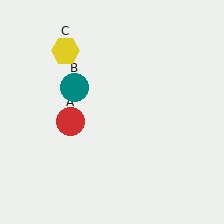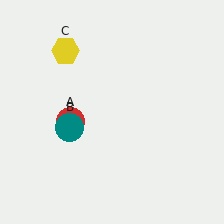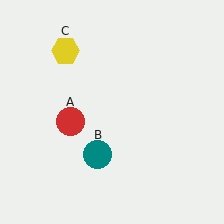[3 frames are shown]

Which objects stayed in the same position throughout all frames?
Red circle (object A) and yellow hexagon (object C) remained stationary.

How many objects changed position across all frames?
1 object changed position: teal circle (object B).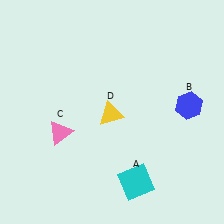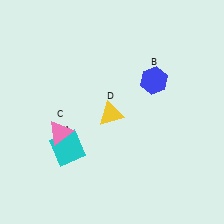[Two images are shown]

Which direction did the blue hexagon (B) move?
The blue hexagon (B) moved left.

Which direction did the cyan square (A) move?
The cyan square (A) moved left.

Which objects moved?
The objects that moved are: the cyan square (A), the blue hexagon (B).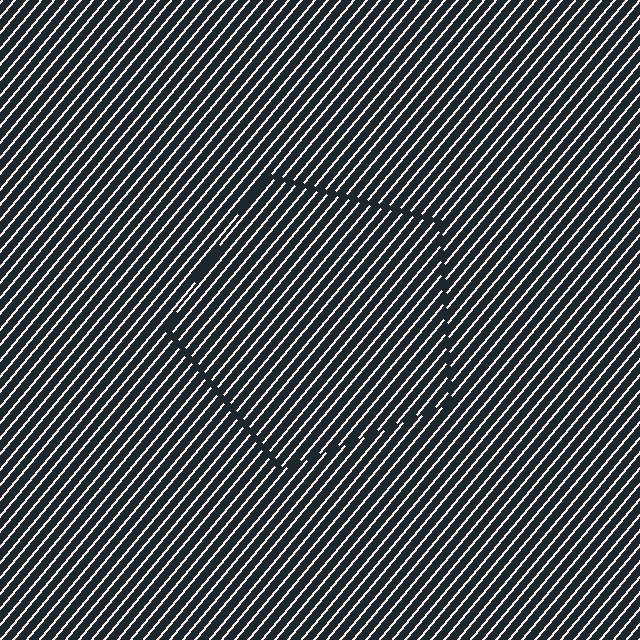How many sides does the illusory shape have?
5 sides — the line-ends trace a pentagon.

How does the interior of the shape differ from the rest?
The interior of the shape contains the same grating, shifted by half a period — the contour is defined by the phase discontinuity where line-ends from the inner and outer gratings abut.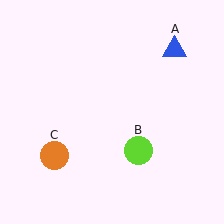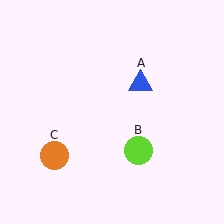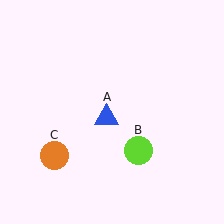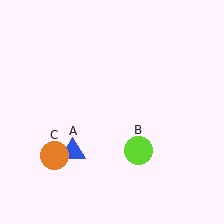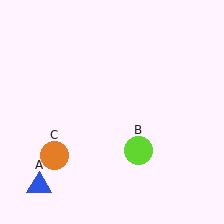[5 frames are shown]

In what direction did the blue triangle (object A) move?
The blue triangle (object A) moved down and to the left.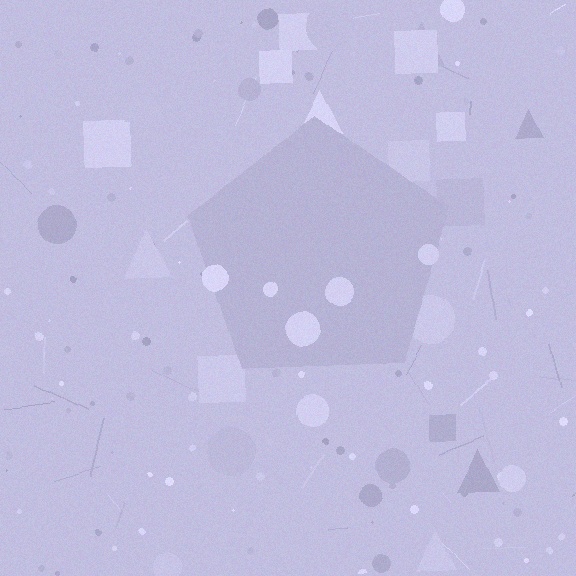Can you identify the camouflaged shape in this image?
The camouflaged shape is a pentagon.